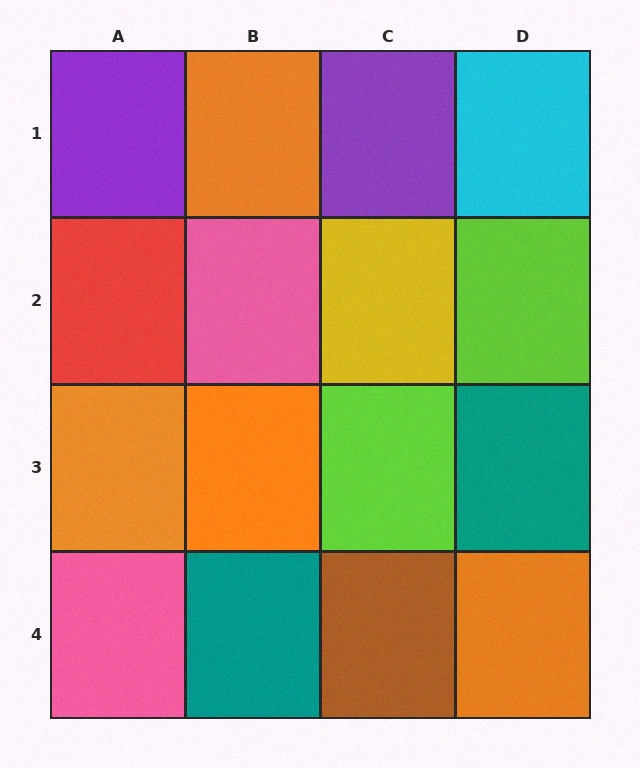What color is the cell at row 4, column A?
Pink.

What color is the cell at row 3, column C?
Lime.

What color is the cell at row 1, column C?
Purple.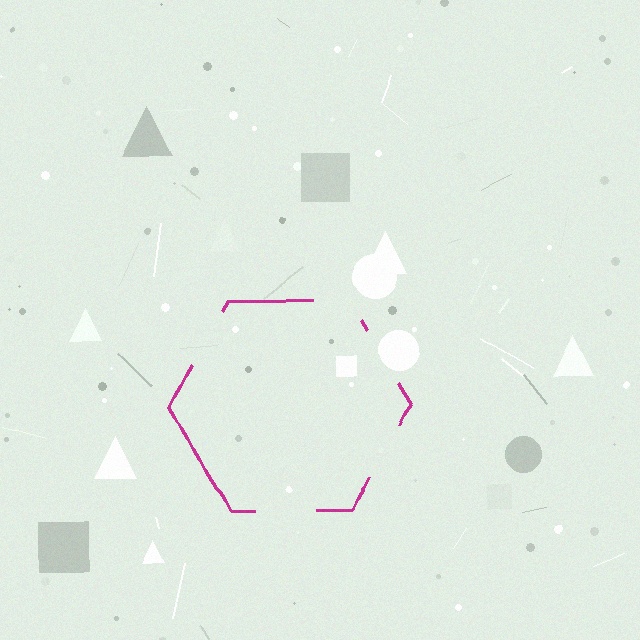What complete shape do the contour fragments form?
The contour fragments form a hexagon.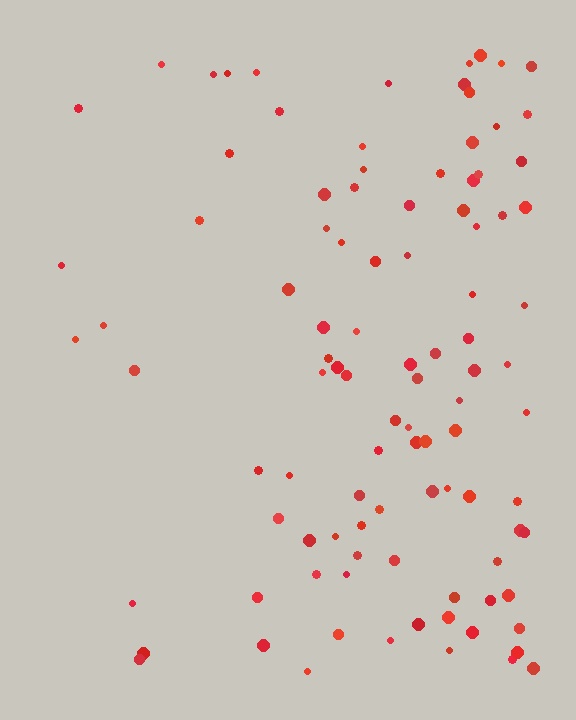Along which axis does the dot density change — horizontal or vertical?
Horizontal.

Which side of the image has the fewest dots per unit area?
The left.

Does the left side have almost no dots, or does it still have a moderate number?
Still a moderate number, just noticeably fewer than the right.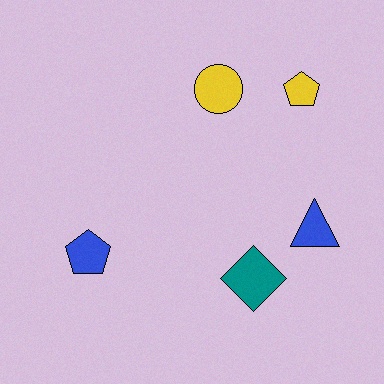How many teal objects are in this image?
There is 1 teal object.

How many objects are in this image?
There are 5 objects.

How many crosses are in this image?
There are no crosses.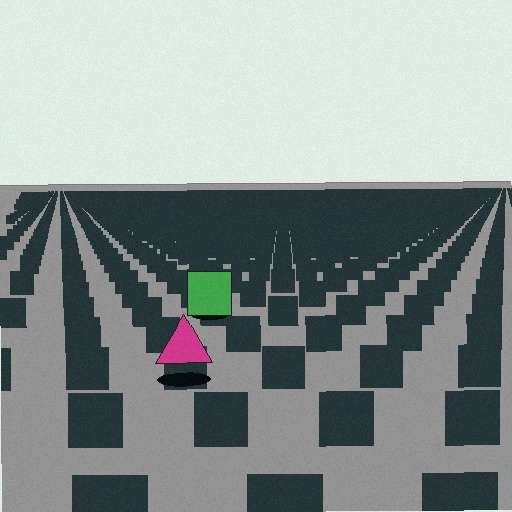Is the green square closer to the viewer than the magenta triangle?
No. The magenta triangle is closer — you can tell from the texture gradient: the ground texture is coarser near it.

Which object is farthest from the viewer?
The green square is farthest from the viewer. It appears smaller and the ground texture around it is denser.